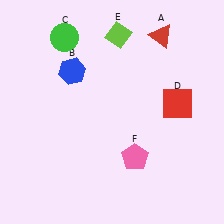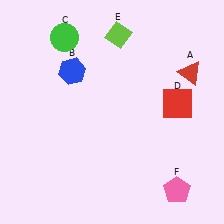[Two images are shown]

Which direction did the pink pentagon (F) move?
The pink pentagon (F) moved right.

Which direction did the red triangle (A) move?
The red triangle (A) moved down.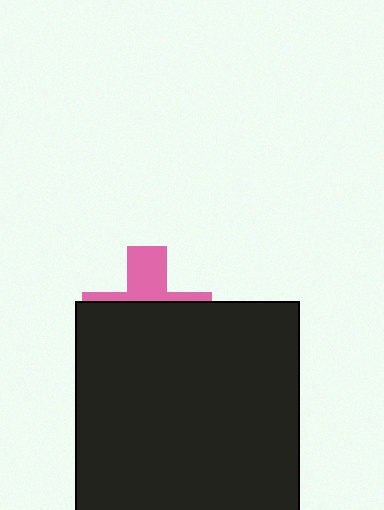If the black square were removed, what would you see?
You would see the complete pink cross.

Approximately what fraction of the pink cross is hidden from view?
Roughly 65% of the pink cross is hidden behind the black square.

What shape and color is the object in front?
The object in front is a black square.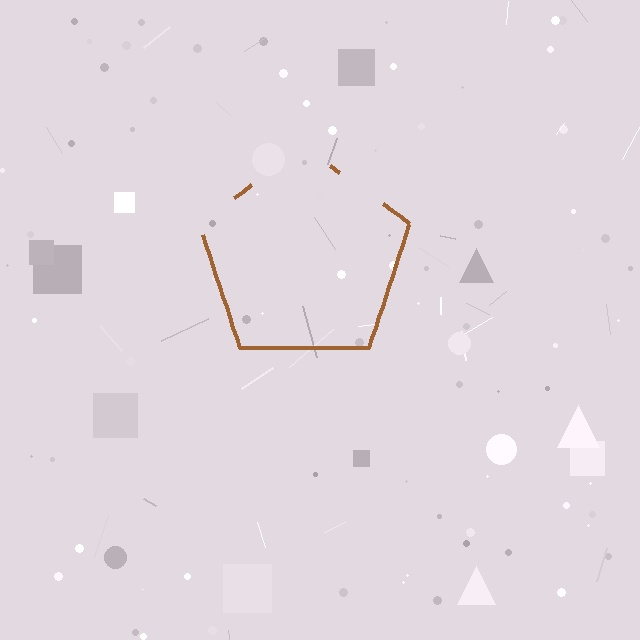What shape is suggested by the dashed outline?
The dashed outline suggests a pentagon.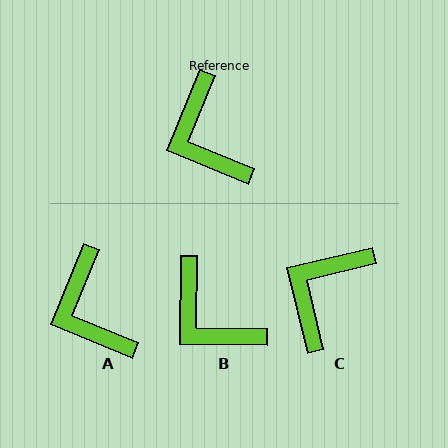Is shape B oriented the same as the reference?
No, it is off by about 21 degrees.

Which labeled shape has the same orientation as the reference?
A.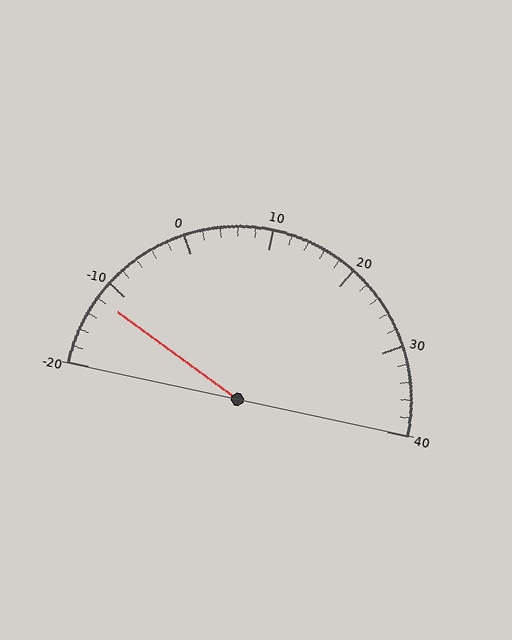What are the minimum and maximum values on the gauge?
The gauge ranges from -20 to 40.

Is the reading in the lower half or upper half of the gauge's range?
The reading is in the lower half of the range (-20 to 40).